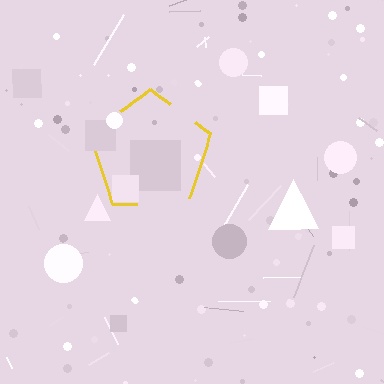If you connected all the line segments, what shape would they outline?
They would outline a pentagon.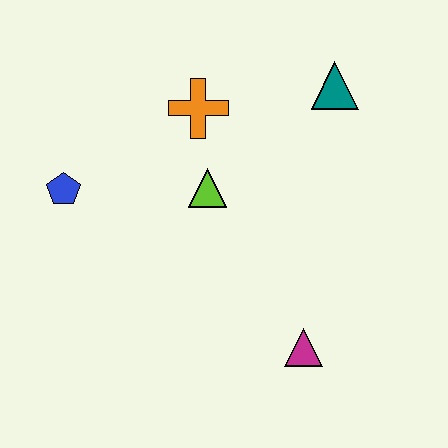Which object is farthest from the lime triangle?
The magenta triangle is farthest from the lime triangle.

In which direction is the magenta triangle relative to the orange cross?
The magenta triangle is below the orange cross.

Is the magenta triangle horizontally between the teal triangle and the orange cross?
Yes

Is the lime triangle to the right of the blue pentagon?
Yes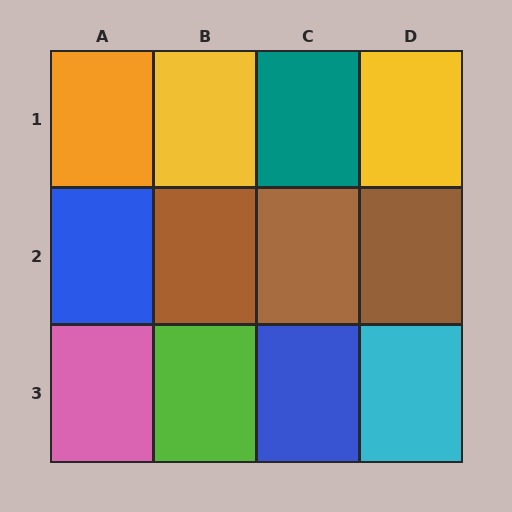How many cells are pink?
1 cell is pink.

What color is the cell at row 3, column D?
Cyan.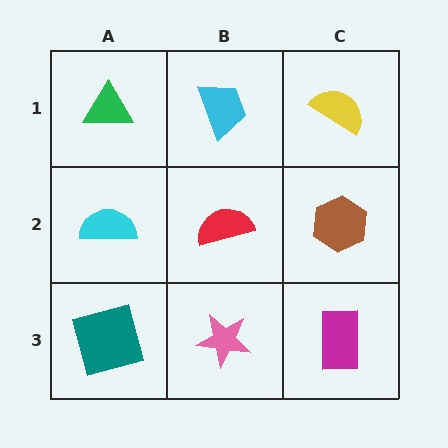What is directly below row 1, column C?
A brown hexagon.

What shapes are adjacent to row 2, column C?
A yellow semicircle (row 1, column C), a magenta rectangle (row 3, column C), a red semicircle (row 2, column B).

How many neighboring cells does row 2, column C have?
3.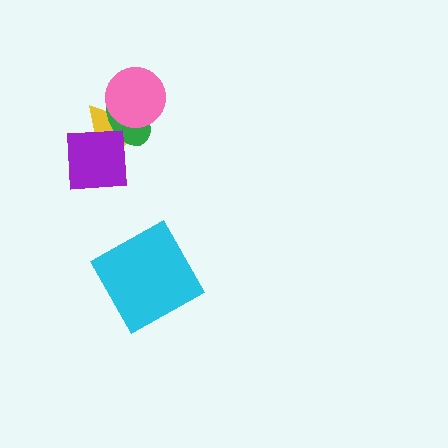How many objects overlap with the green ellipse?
3 objects overlap with the green ellipse.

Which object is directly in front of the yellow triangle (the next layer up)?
The green ellipse is directly in front of the yellow triangle.